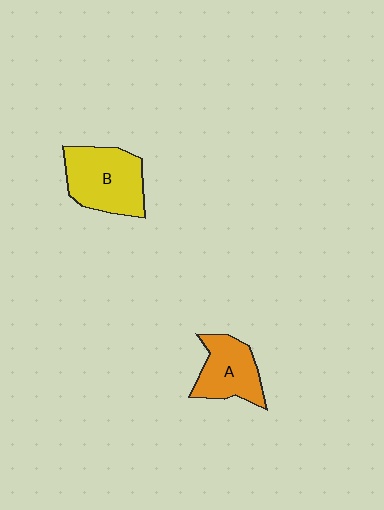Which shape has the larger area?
Shape B (yellow).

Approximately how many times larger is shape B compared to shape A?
Approximately 1.3 times.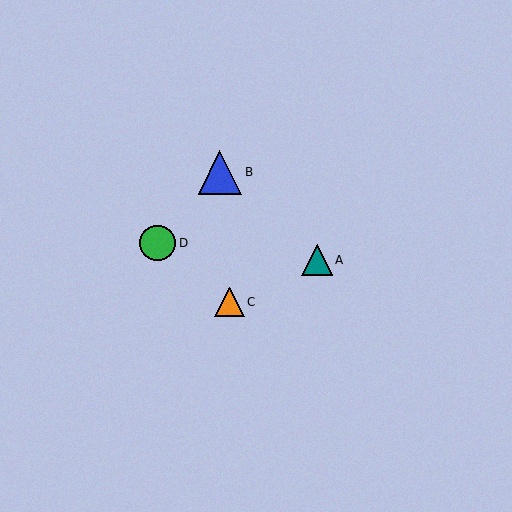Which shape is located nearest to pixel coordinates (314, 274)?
The teal triangle (labeled A) at (317, 260) is nearest to that location.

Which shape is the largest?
The blue triangle (labeled B) is the largest.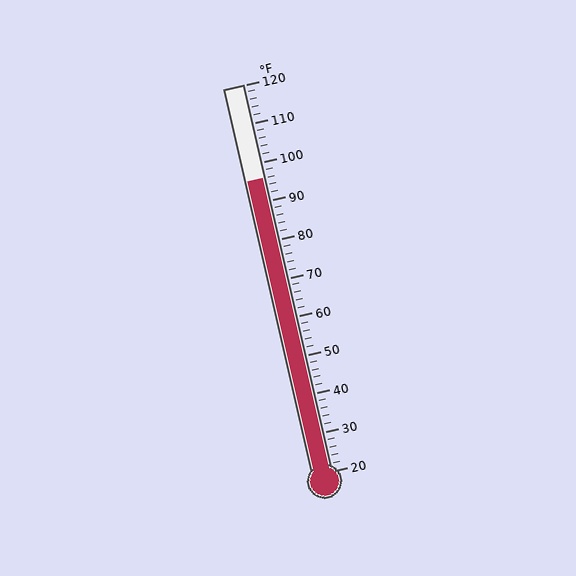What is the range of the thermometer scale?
The thermometer scale ranges from 20°F to 120°F.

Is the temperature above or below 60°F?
The temperature is above 60°F.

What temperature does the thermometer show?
The thermometer shows approximately 96°F.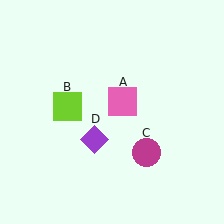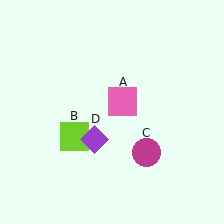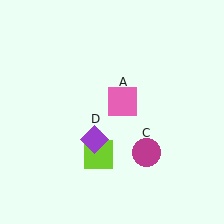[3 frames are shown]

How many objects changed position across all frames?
1 object changed position: lime square (object B).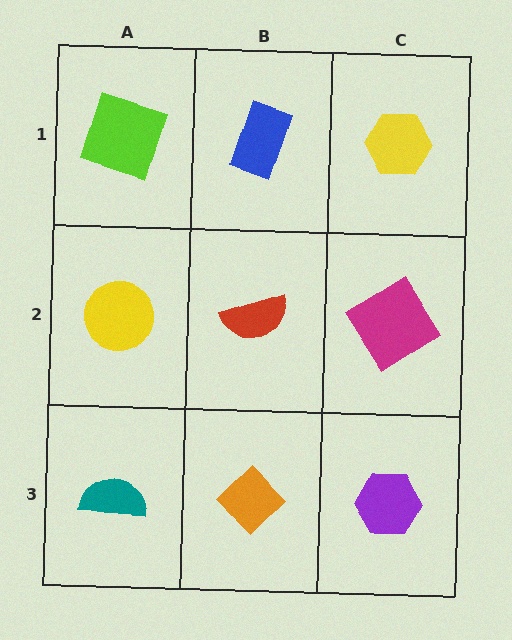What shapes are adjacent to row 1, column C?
A magenta diamond (row 2, column C), a blue rectangle (row 1, column B).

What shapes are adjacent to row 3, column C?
A magenta diamond (row 2, column C), an orange diamond (row 3, column B).